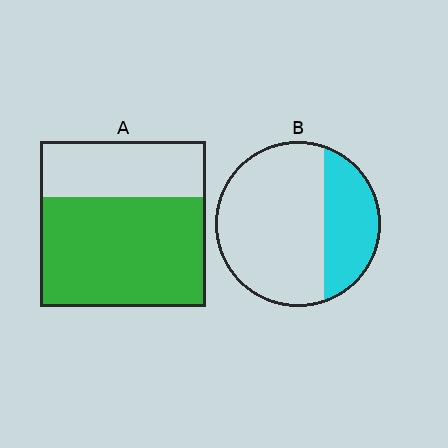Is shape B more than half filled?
No.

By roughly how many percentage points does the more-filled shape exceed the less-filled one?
By roughly 35 percentage points (A over B).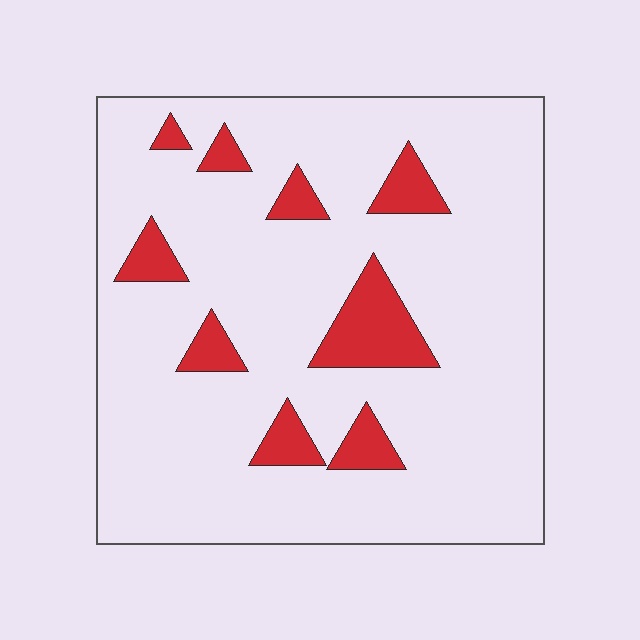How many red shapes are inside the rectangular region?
9.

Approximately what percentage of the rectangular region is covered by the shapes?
Approximately 15%.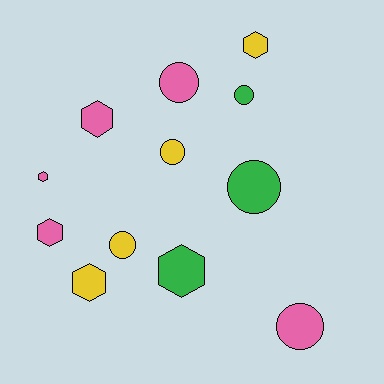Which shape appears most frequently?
Hexagon, with 6 objects.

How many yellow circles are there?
There are 2 yellow circles.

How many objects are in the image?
There are 12 objects.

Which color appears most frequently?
Pink, with 5 objects.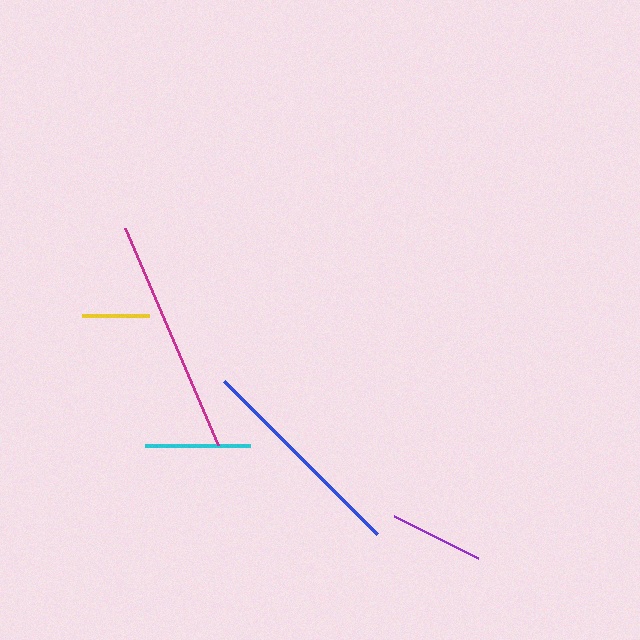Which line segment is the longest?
The magenta line is the longest at approximately 236 pixels.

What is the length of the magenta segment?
The magenta segment is approximately 236 pixels long.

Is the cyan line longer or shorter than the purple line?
The cyan line is longer than the purple line.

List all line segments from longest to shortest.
From longest to shortest: magenta, blue, cyan, purple, yellow.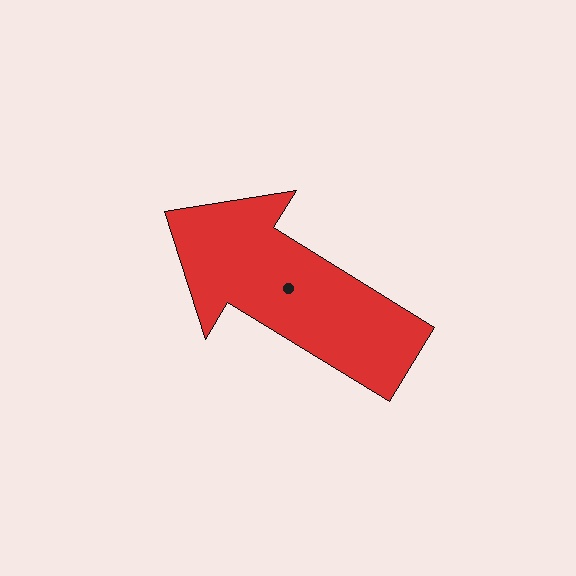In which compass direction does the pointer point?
Northwest.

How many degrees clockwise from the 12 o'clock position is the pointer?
Approximately 302 degrees.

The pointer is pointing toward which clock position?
Roughly 10 o'clock.